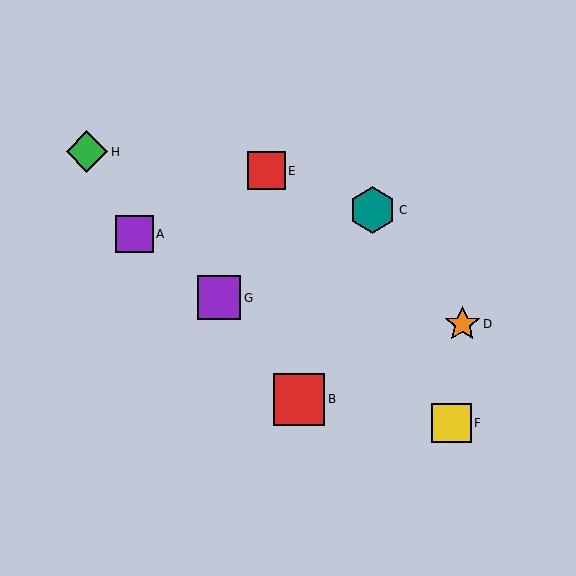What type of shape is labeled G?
Shape G is a purple square.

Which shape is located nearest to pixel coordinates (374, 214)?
The teal hexagon (labeled C) at (373, 210) is nearest to that location.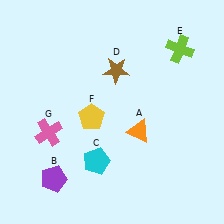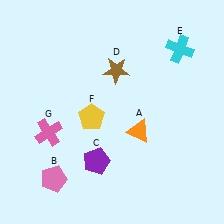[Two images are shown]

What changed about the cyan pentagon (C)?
In Image 1, C is cyan. In Image 2, it changed to purple.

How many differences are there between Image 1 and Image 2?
There are 3 differences between the two images.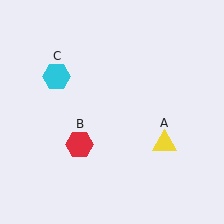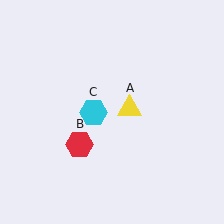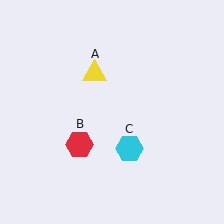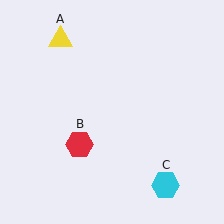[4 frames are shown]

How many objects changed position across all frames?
2 objects changed position: yellow triangle (object A), cyan hexagon (object C).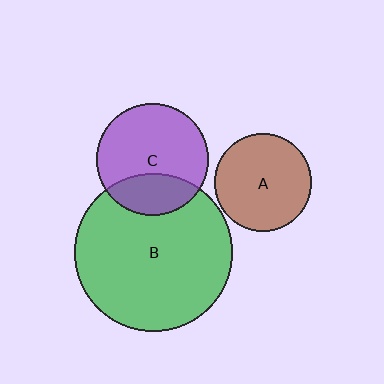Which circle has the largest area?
Circle B (green).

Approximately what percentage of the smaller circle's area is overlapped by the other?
Approximately 30%.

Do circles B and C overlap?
Yes.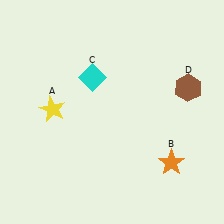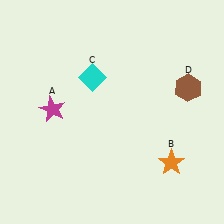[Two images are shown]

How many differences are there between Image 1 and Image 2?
There is 1 difference between the two images.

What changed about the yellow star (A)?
In Image 1, A is yellow. In Image 2, it changed to magenta.